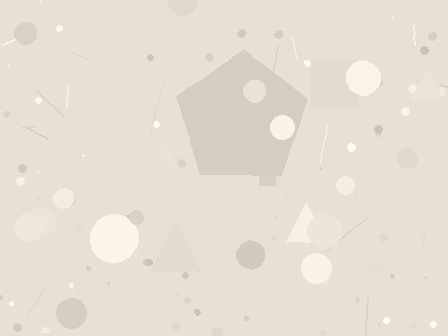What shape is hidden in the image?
A pentagon is hidden in the image.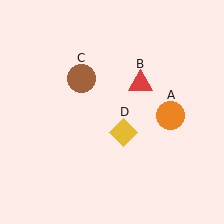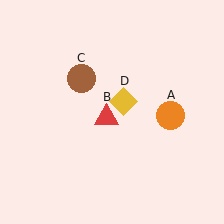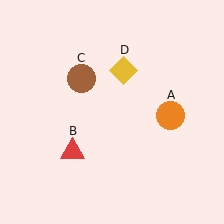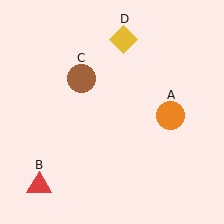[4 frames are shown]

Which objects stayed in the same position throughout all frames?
Orange circle (object A) and brown circle (object C) remained stationary.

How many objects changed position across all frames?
2 objects changed position: red triangle (object B), yellow diamond (object D).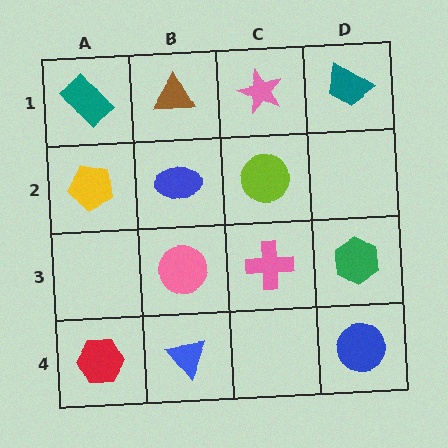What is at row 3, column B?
A pink circle.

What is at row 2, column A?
A yellow pentagon.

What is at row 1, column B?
A brown triangle.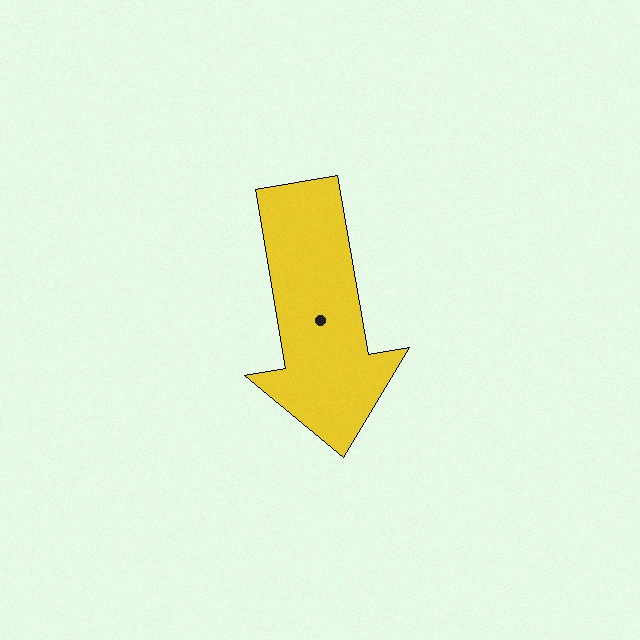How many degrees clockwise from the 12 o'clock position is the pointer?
Approximately 170 degrees.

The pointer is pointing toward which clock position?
Roughly 6 o'clock.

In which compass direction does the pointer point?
South.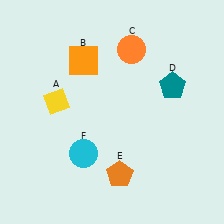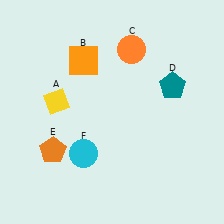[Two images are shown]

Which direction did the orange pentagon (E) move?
The orange pentagon (E) moved left.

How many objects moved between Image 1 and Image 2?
1 object moved between the two images.